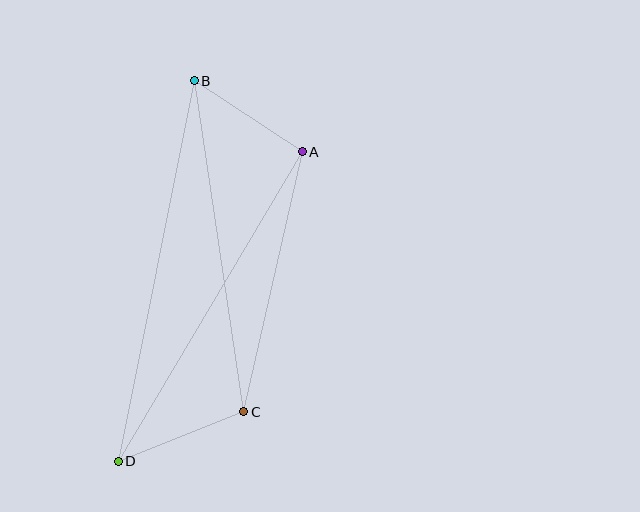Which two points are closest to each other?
Points A and B are closest to each other.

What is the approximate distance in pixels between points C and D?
The distance between C and D is approximately 135 pixels.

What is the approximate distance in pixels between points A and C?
The distance between A and C is approximately 266 pixels.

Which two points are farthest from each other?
Points B and D are farthest from each other.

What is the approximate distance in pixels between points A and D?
The distance between A and D is approximately 360 pixels.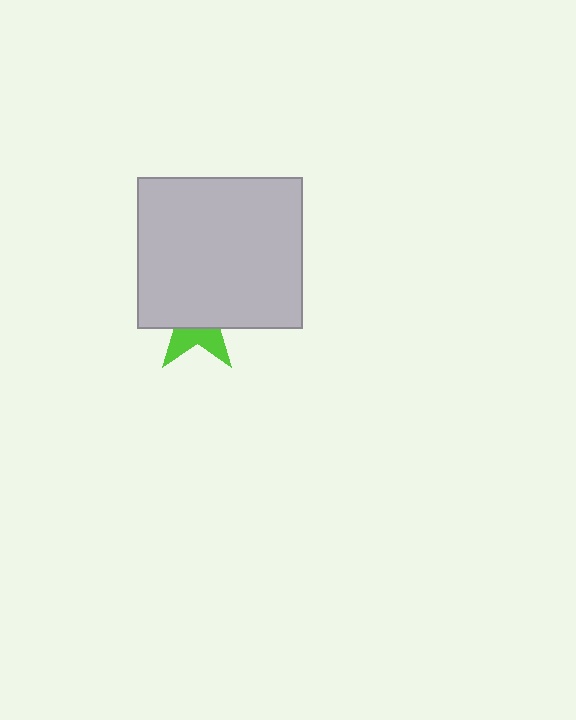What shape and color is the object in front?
The object in front is a light gray rectangle.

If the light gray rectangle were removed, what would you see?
You would see the complete lime star.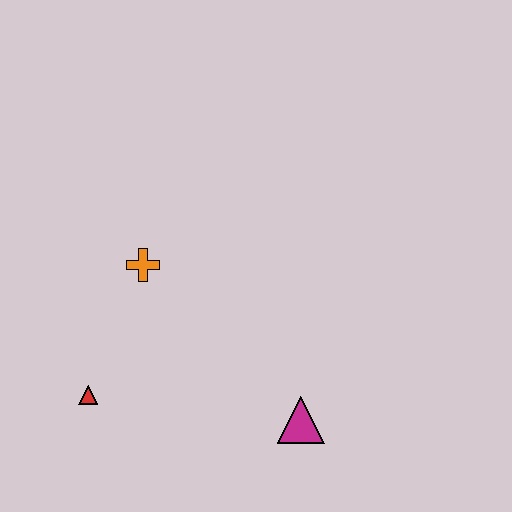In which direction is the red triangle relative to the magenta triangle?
The red triangle is to the left of the magenta triangle.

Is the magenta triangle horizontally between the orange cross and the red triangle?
No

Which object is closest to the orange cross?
The red triangle is closest to the orange cross.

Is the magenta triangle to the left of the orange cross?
No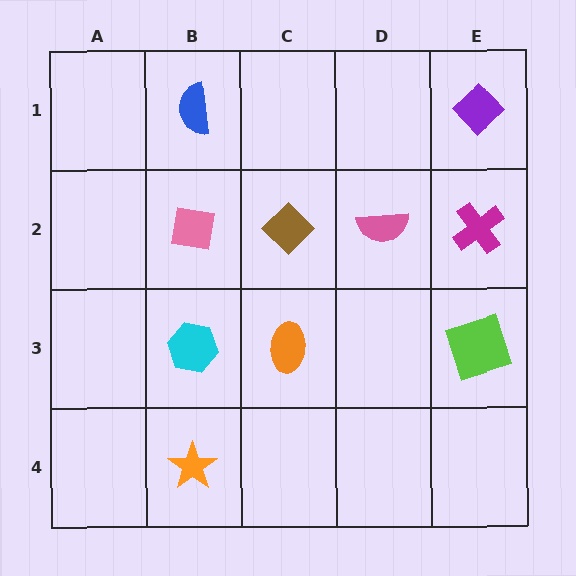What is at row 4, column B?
An orange star.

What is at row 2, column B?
A pink square.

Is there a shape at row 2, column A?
No, that cell is empty.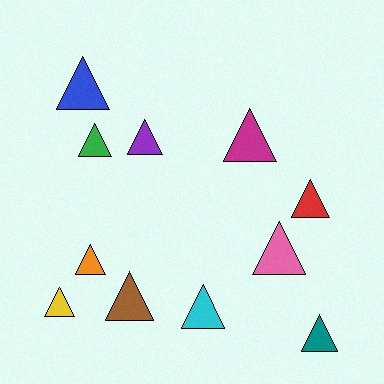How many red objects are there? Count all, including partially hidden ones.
There is 1 red object.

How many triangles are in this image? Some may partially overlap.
There are 11 triangles.